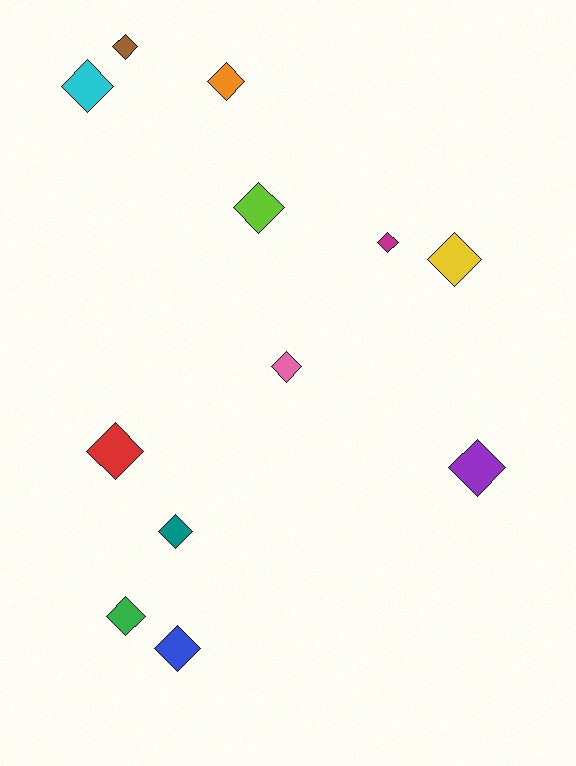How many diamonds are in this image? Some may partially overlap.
There are 12 diamonds.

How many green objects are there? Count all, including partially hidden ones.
There is 1 green object.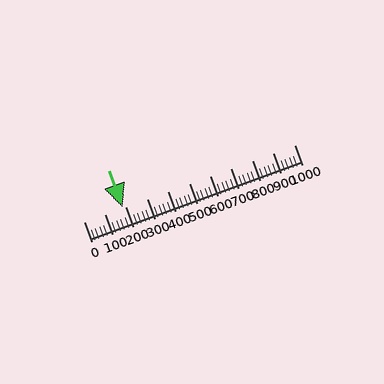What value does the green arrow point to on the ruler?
The green arrow points to approximately 185.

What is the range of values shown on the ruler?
The ruler shows values from 0 to 1000.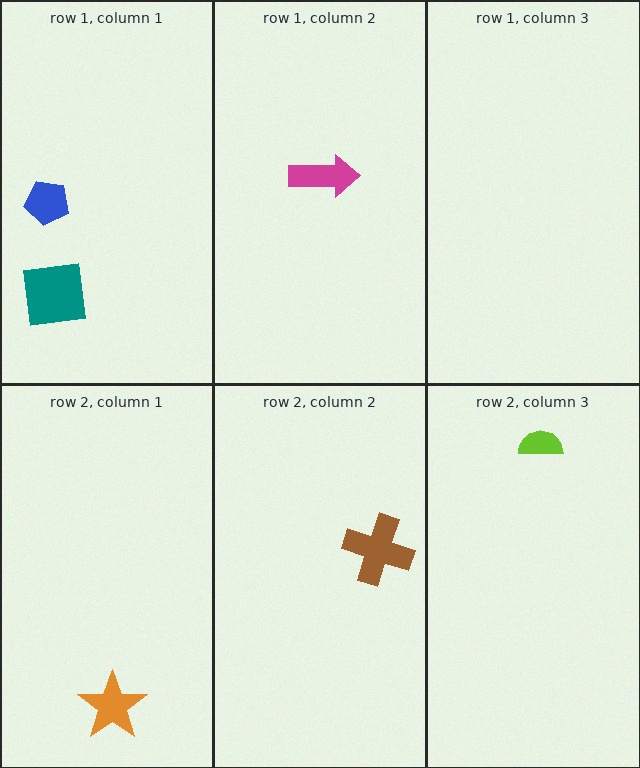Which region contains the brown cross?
The row 2, column 2 region.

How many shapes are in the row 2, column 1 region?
1.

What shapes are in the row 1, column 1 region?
The teal square, the blue pentagon.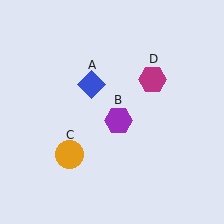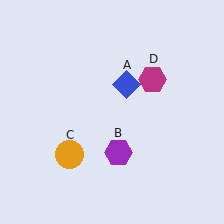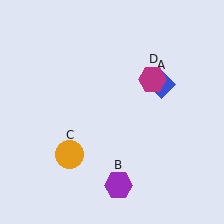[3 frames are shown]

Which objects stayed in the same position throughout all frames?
Orange circle (object C) and magenta hexagon (object D) remained stationary.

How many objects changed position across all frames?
2 objects changed position: blue diamond (object A), purple hexagon (object B).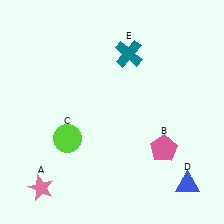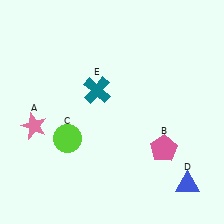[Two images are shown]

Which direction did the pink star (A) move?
The pink star (A) moved up.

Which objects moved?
The objects that moved are: the pink star (A), the teal cross (E).